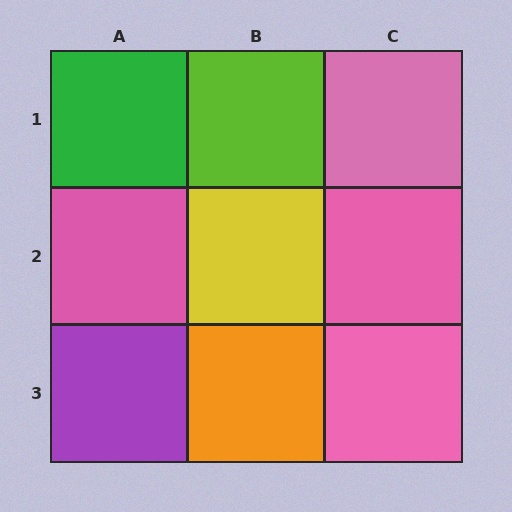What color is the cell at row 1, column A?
Green.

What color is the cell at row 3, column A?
Purple.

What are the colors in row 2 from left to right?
Pink, yellow, pink.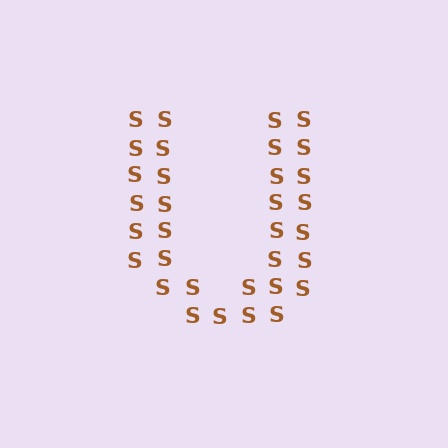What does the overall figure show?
The overall figure shows the letter U.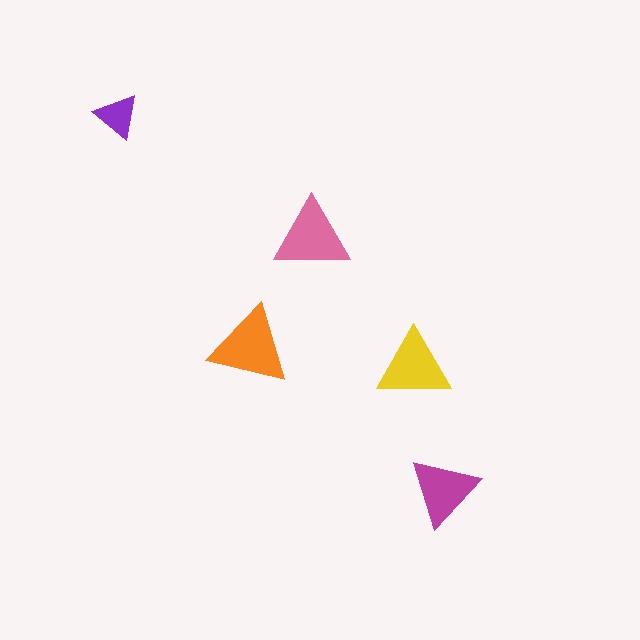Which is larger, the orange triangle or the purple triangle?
The orange one.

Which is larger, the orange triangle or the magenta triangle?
The orange one.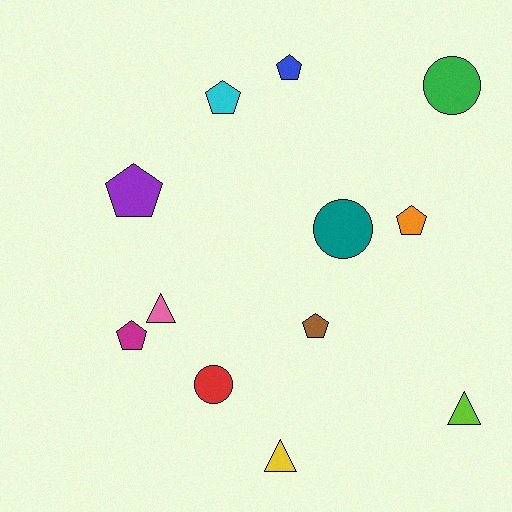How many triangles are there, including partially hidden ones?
There are 3 triangles.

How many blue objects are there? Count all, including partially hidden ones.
There is 1 blue object.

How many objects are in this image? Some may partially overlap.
There are 12 objects.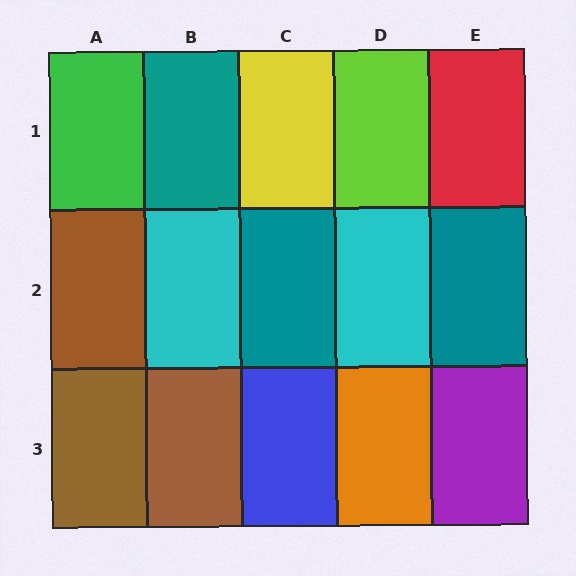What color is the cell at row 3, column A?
Brown.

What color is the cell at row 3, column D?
Orange.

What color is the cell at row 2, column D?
Cyan.